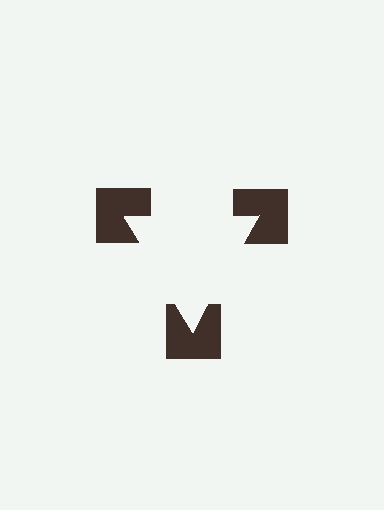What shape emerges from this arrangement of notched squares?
An illusory triangle — its edges are inferred from the aligned wedge cuts in the notched squares, not physically drawn.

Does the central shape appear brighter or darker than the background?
It typically appears slightly brighter than the background, even though no actual brightness change is drawn.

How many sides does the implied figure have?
3 sides.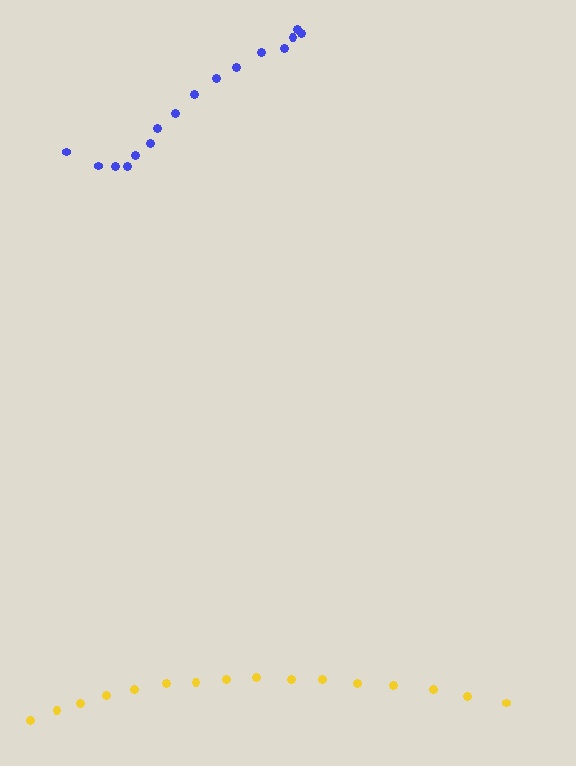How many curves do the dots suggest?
There are 2 distinct paths.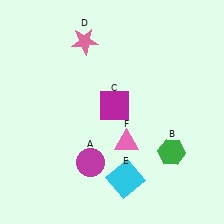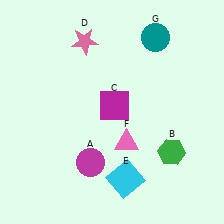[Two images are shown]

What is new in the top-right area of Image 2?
A teal circle (G) was added in the top-right area of Image 2.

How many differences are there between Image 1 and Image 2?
There is 1 difference between the two images.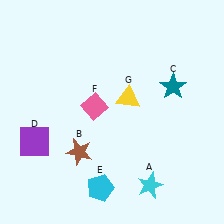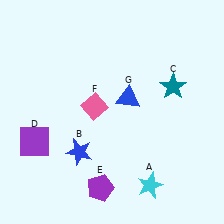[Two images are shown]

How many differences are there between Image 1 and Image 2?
There are 3 differences between the two images.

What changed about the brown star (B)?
In Image 1, B is brown. In Image 2, it changed to blue.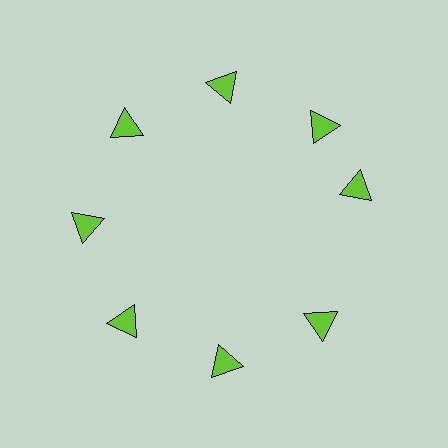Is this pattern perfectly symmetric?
No. The 8 lime triangles are arranged in a ring, but one element near the 3 o'clock position is rotated out of alignment along the ring, breaking the 8-fold rotational symmetry.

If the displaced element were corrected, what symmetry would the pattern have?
It would have 8-fold rotational symmetry — the pattern would map onto itself every 45 degrees.